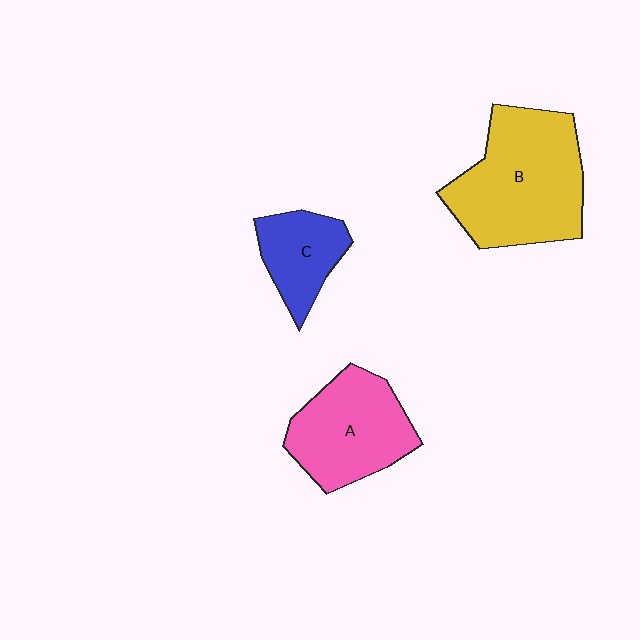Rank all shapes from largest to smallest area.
From largest to smallest: B (yellow), A (pink), C (blue).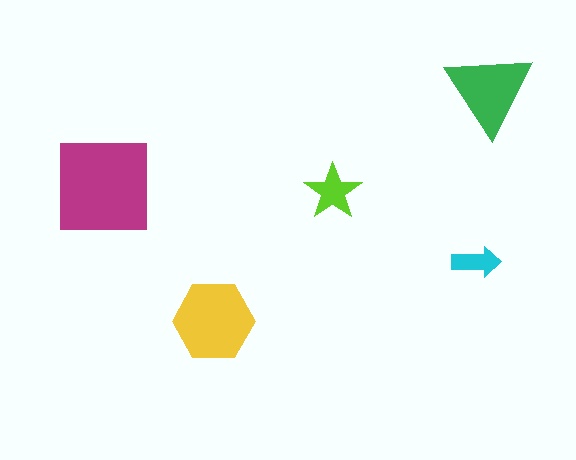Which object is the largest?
The magenta square.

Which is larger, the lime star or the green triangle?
The green triangle.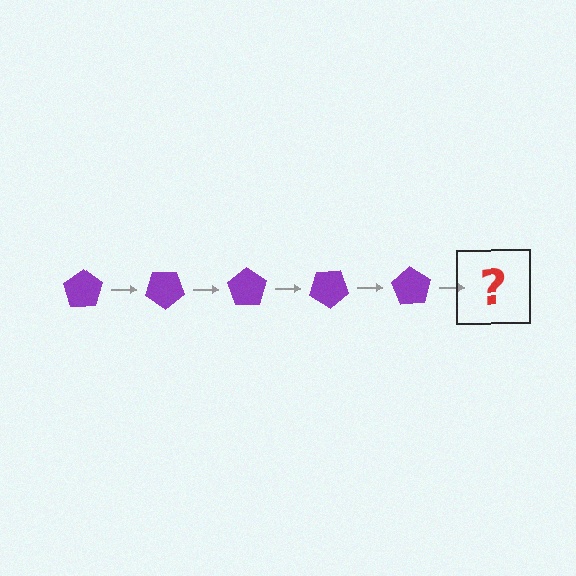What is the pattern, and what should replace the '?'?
The pattern is that the pentagon rotates 35 degrees each step. The '?' should be a purple pentagon rotated 175 degrees.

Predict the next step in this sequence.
The next step is a purple pentagon rotated 175 degrees.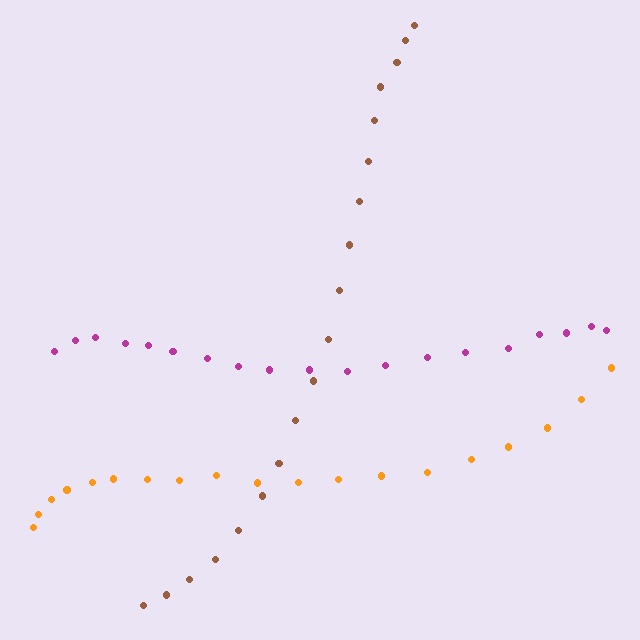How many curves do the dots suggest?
There are 3 distinct paths.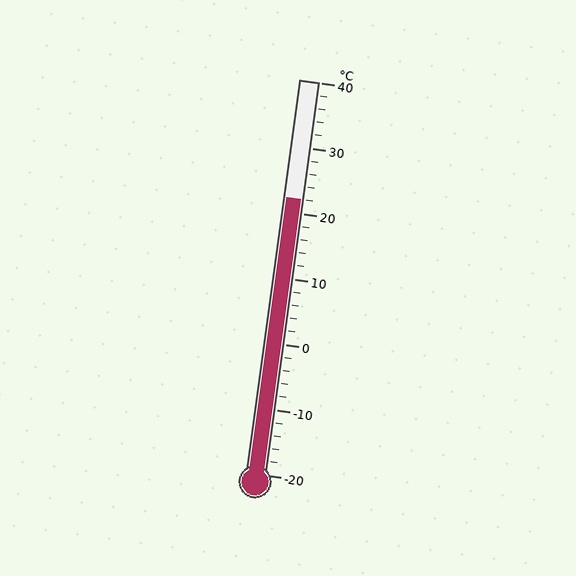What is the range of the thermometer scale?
The thermometer scale ranges from -20°C to 40°C.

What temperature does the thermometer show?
The thermometer shows approximately 22°C.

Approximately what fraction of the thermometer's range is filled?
The thermometer is filled to approximately 70% of its range.